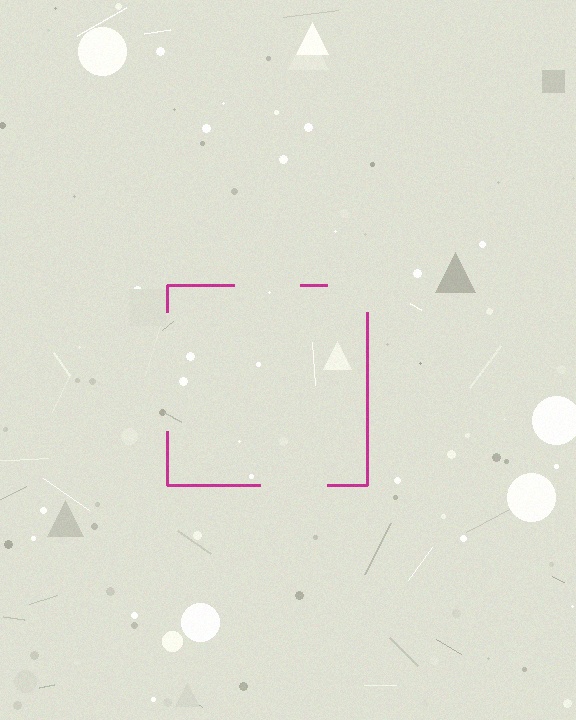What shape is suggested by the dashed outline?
The dashed outline suggests a square.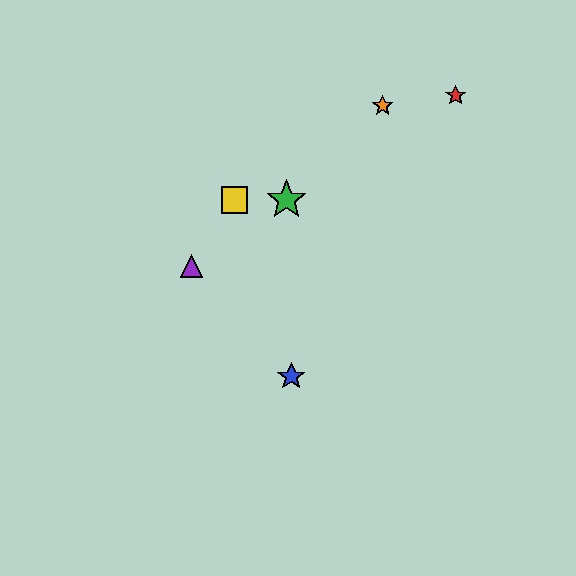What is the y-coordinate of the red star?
The red star is at y≈96.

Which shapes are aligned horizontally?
The green star, the yellow square are aligned horizontally.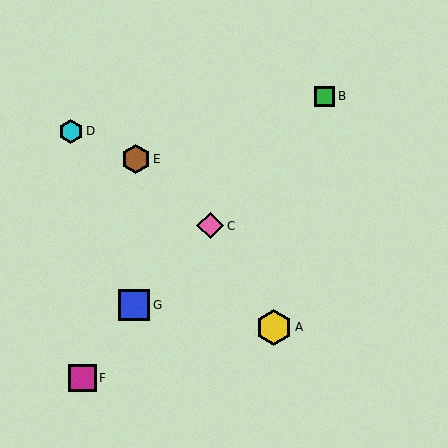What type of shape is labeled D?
Shape D is a cyan hexagon.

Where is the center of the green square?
The center of the green square is at (324, 96).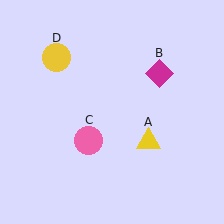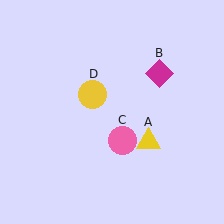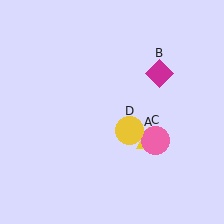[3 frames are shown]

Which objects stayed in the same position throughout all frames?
Yellow triangle (object A) and magenta diamond (object B) remained stationary.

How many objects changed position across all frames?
2 objects changed position: pink circle (object C), yellow circle (object D).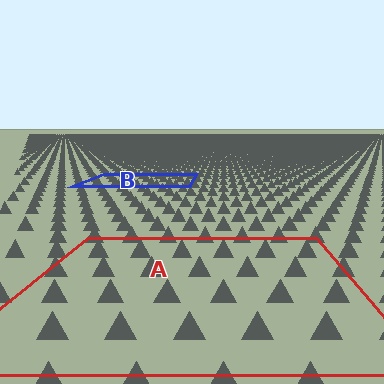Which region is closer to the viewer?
Region A is closer. The texture elements there are larger and more spread out.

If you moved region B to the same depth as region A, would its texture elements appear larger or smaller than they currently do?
They would appear larger. At a closer depth, the same texture elements are projected at a bigger on-screen size.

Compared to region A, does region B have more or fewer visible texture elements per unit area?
Region B has more texture elements per unit area — they are packed more densely because it is farther away.